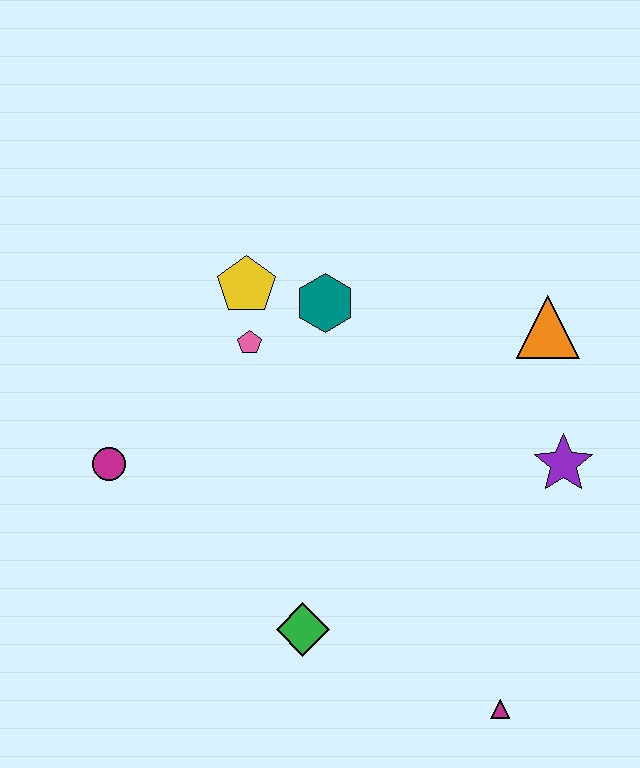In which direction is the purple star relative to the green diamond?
The purple star is to the right of the green diamond.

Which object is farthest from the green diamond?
The orange triangle is farthest from the green diamond.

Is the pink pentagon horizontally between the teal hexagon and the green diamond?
No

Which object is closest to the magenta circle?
The pink pentagon is closest to the magenta circle.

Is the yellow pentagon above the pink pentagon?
Yes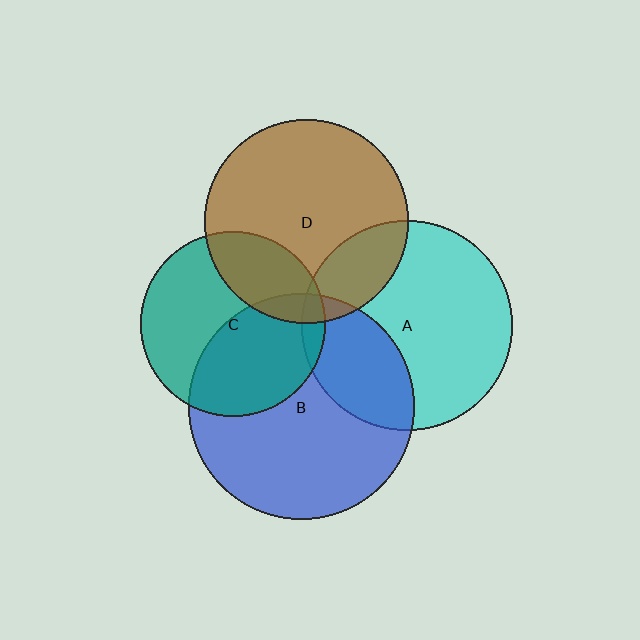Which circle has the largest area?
Circle B (blue).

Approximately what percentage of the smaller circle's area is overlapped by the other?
Approximately 5%.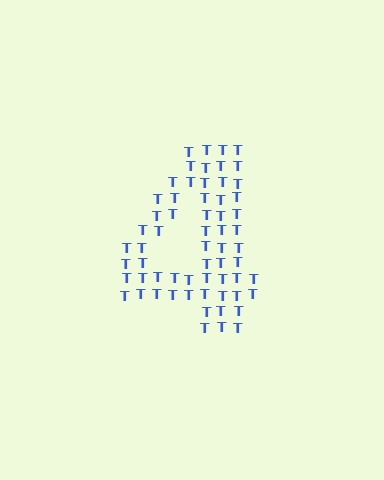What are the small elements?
The small elements are letter T's.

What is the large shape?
The large shape is the digit 4.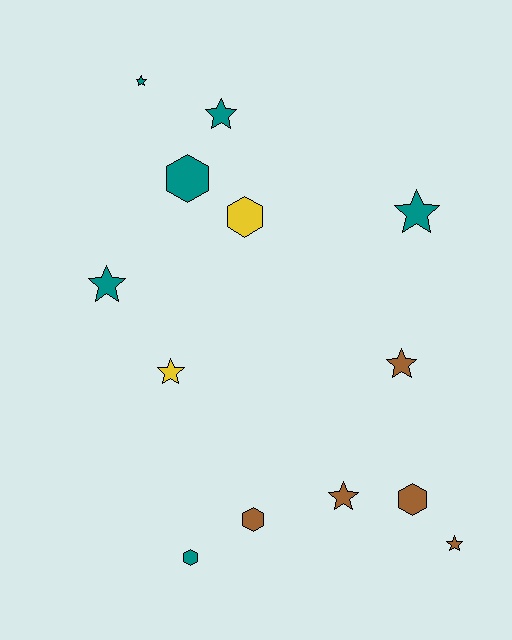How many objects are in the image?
There are 13 objects.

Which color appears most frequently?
Teal, with 6 objects.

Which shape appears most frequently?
Star, with 8 objects.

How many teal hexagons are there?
There are 2 teal hexagons.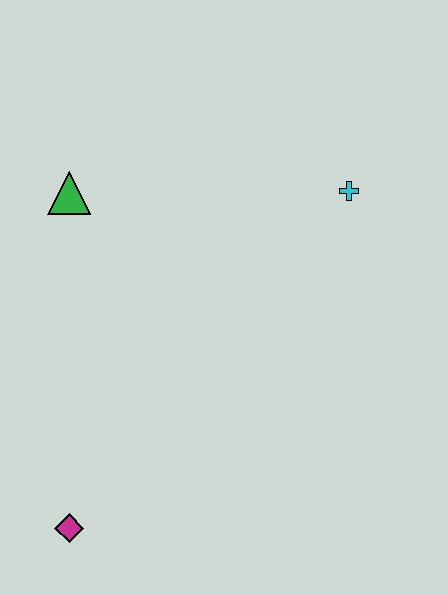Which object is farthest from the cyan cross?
The magenta diamond is farthest from the cyan cross.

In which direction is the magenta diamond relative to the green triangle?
The magenta diamond is below the green triangle.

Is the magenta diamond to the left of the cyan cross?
Yes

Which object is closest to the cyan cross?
The green triangle is closest to the cyan cross.